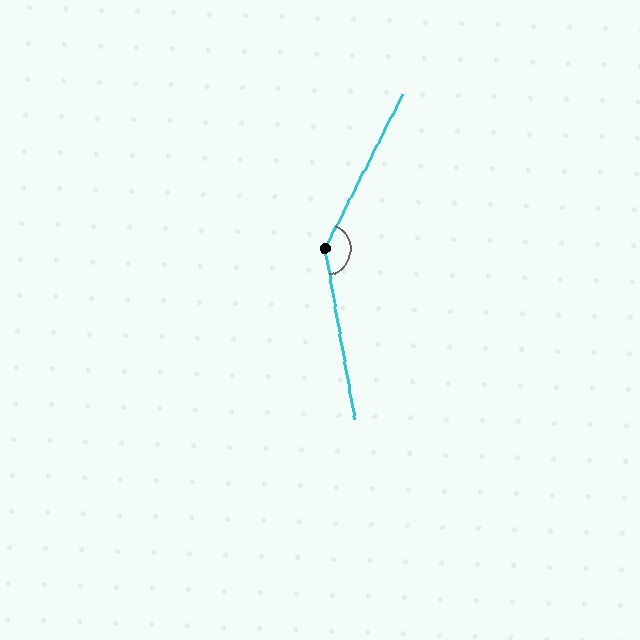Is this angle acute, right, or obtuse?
It is obtuse.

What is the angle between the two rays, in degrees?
Approximately 144 degrees.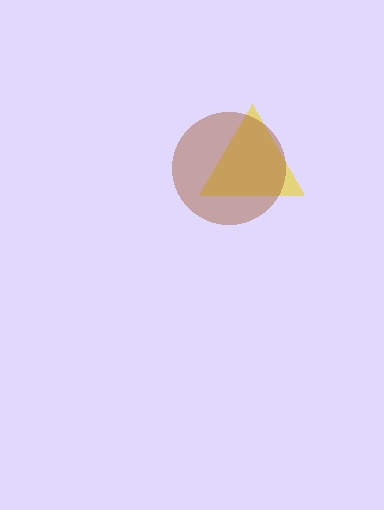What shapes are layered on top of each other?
The layered shapes are: a yellow triangle, a brown circle.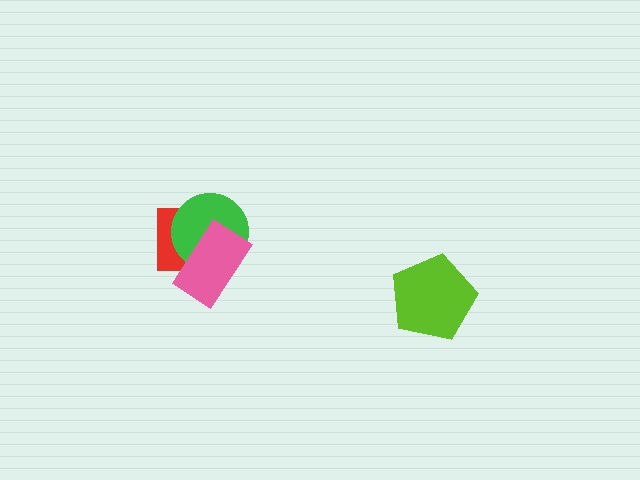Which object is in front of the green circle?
The pink rectangle is in front of the green circle.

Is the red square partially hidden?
Yes, it is partially covered by another shape.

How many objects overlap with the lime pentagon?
0 objects overlap with the lime pentagon.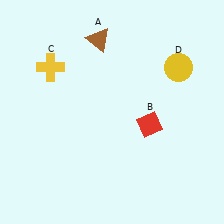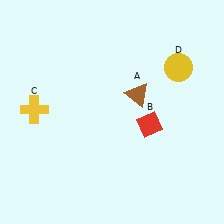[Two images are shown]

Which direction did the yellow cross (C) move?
The yellow cross (C) moved down.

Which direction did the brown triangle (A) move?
The brown triangle (A) moved down.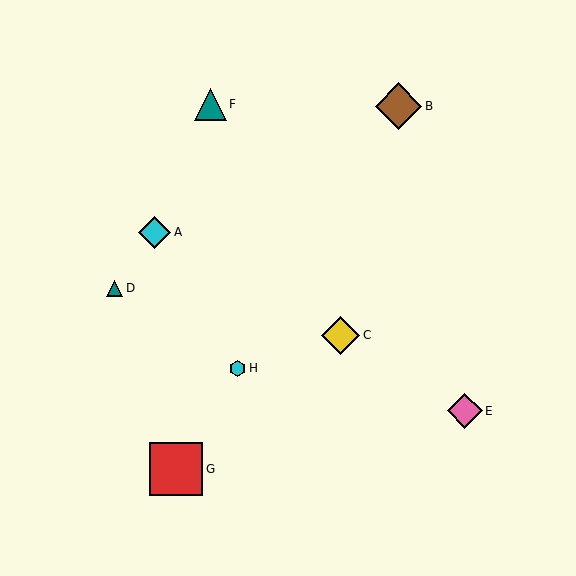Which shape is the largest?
The red square (labeled G) is the largest.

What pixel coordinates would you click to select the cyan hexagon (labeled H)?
Click at (237, 368) to select the cyan hexagon H.